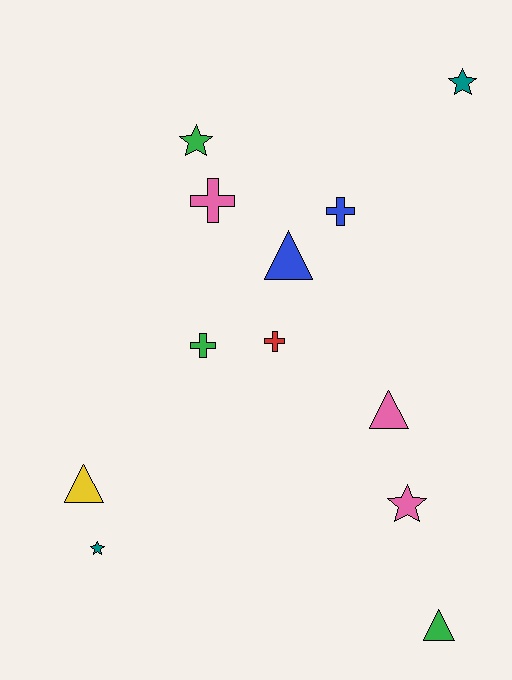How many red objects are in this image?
There is 1 red object.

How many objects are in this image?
There are 12 objects.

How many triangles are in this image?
There are 4 triangles.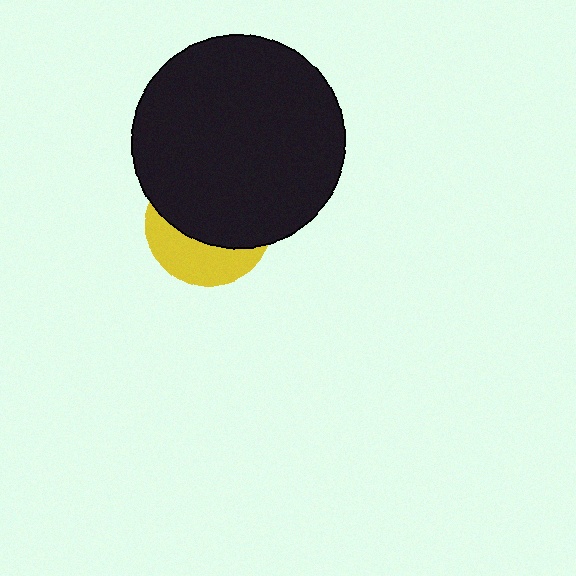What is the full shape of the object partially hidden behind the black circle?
The partially hidden object is a yellow circle.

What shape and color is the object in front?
The object in front is a black circle.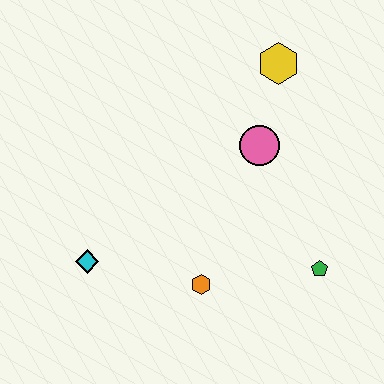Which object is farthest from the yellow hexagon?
The cyan diamond is farthest from the yellow hexagon.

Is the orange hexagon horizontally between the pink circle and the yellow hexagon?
No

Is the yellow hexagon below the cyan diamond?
No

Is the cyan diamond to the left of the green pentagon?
Yes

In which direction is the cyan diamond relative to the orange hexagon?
The cyan diamond is to the left of the orange hexagon.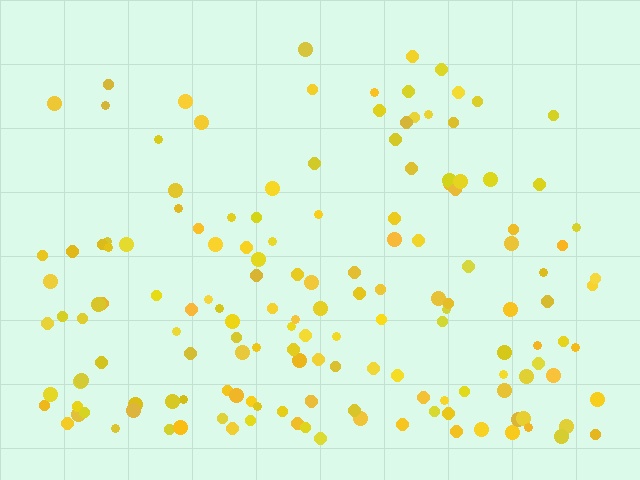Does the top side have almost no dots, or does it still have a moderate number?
Still a moderate number, just noticeably fewer than the bottom.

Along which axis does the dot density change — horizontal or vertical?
Vertical.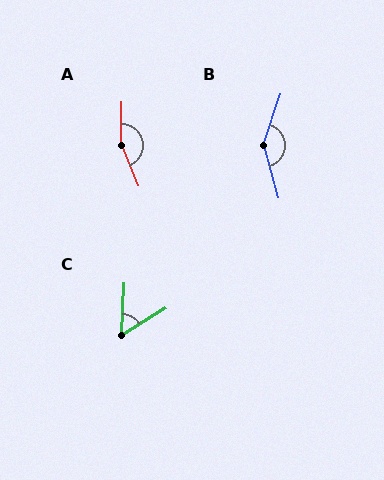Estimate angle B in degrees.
Approximately 145 degrees.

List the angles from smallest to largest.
C (56°), B (145°), A (158°).